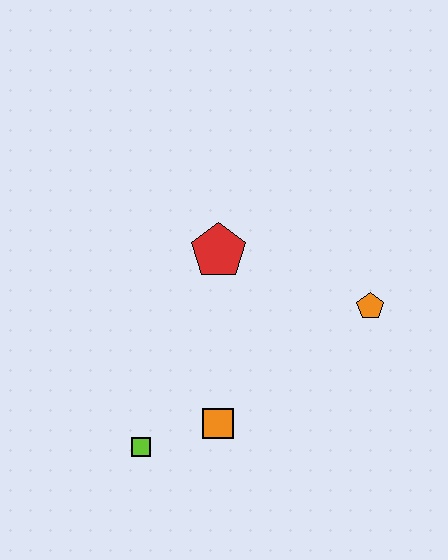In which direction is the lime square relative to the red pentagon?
The lime square is below the red pentagon.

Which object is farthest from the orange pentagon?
The lime square is farthest from the orange pentagon.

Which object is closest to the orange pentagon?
The red pentagon is closest to the orange pentagon.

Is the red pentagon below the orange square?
No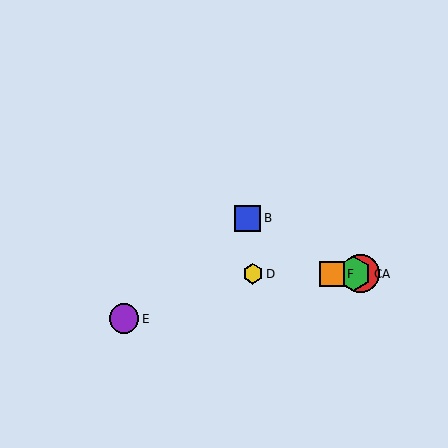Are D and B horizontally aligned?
No, D is at y≈274 and B is at y≈219.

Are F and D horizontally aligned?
Yes, both are at y≈274.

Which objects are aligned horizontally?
Objects A, C, D, F are aligned horizontally.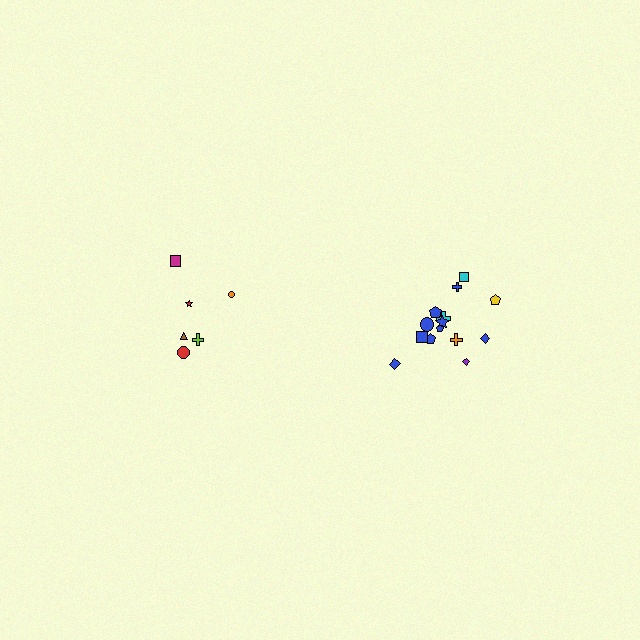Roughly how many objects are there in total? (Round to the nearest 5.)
Roughly 20 objects in total.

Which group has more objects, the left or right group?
The right group.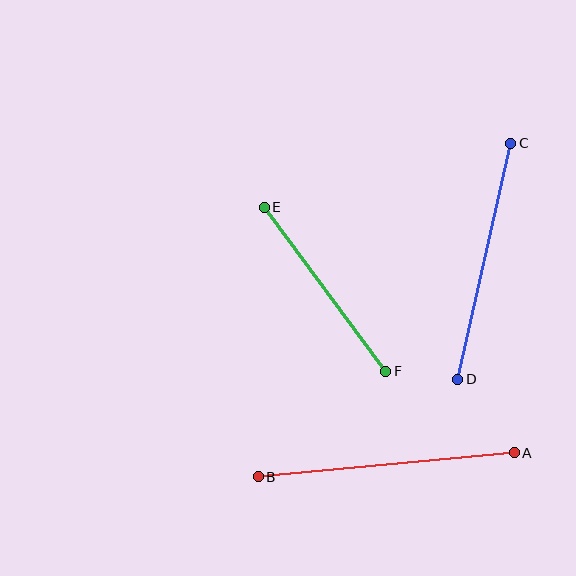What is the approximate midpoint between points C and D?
The midpoint is at approximately (484, 261) pixels.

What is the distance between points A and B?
The distance is approximately 257 pixels.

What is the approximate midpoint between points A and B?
The midpoint is at approximately (386, 465) pixels.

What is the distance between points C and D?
The distance is approximately 242 pixels.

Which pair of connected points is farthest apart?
Points A and B are farthest apart.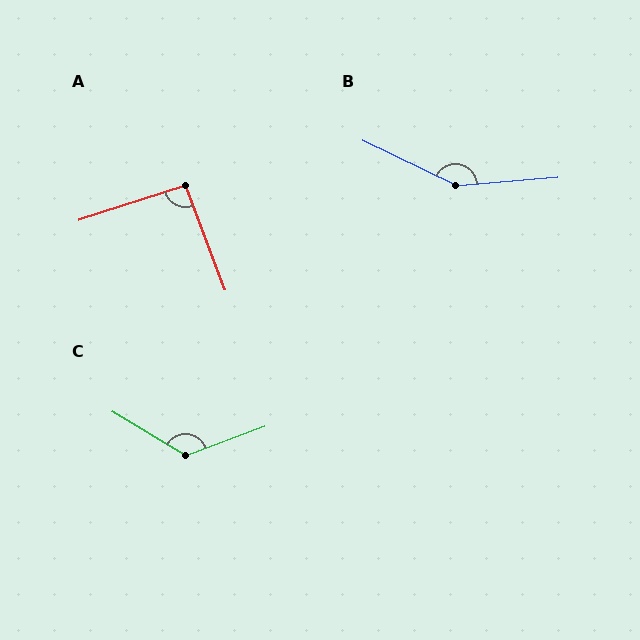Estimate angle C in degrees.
Approximately 129 degrees.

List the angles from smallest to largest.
A (93°), C (129°), B (149°).